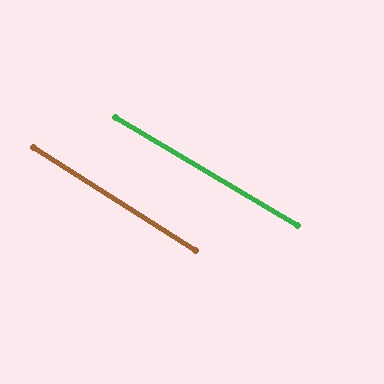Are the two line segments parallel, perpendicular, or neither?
Parallel — their directions differ by only 1.8°.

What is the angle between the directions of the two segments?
Approximately 2 degrees.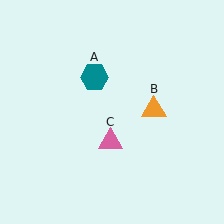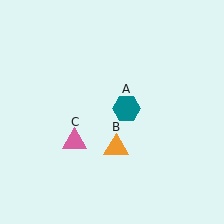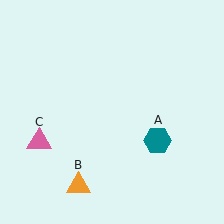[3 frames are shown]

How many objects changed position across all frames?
3 objects changed position: teal hexagon (object A), orange triangle (object B), pink triangle (object C).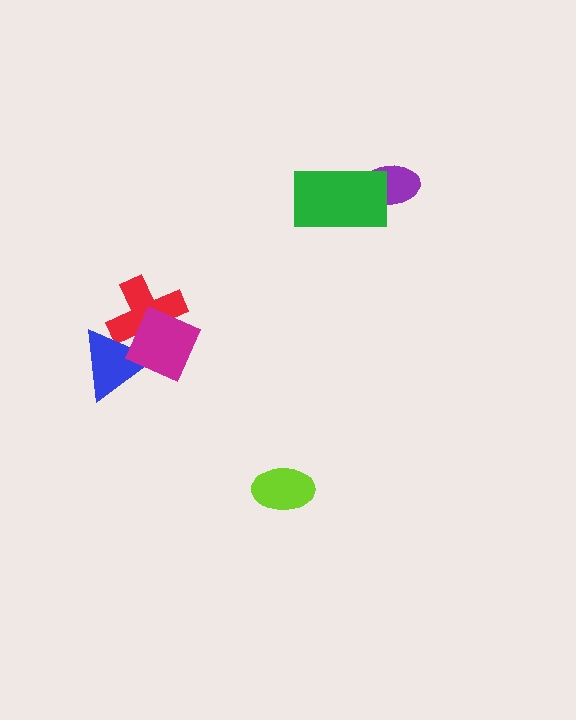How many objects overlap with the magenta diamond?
2 objects overlap with the magenta diamond.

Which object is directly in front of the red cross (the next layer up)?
The blue triangle is directly in front of the red cross.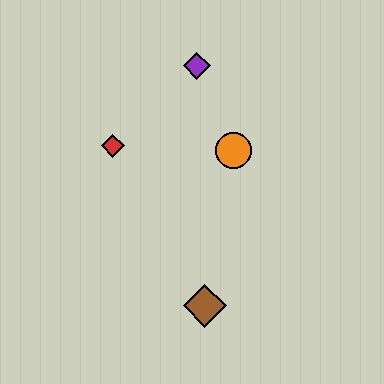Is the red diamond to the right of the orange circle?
No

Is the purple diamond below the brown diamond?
No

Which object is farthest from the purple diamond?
The brown diamond is farthest from the purple diamond.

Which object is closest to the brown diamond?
The orange circle is closest to the brown diamond.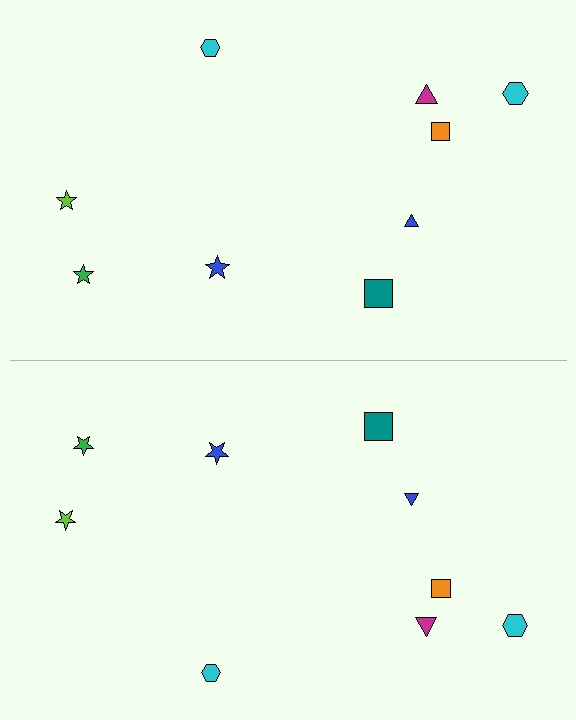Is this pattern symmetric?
Yes, this pattern has bilateral (reflection) symmetry.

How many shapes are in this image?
There are 18 shapes in this image.